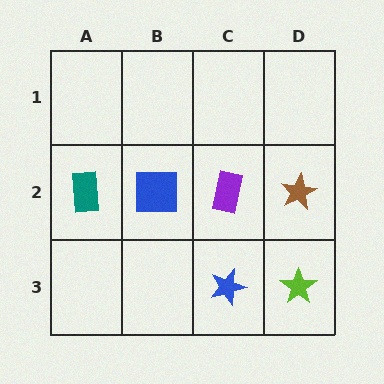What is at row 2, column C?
A purple rectangle.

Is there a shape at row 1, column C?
No, that cell is empty.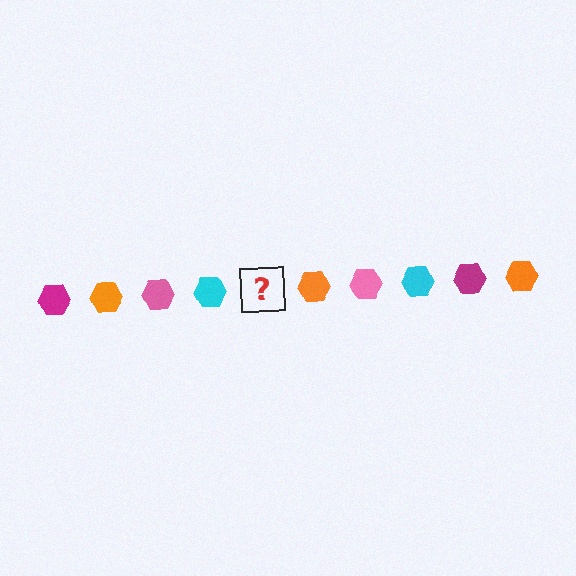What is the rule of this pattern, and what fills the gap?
The rule is that the pattern cycles through magenta, orange, pink, cyan hexagons. The gap should be filled with a magenta hexagon.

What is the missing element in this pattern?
The missing element is a magenta hexagon.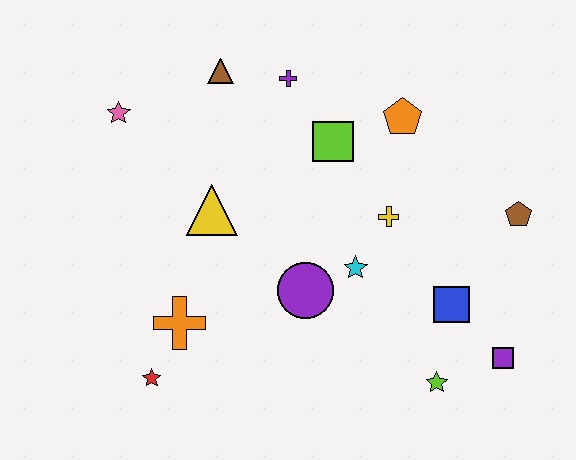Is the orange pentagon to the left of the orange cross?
No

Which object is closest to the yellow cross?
The cyan star is closest to the yellow cross.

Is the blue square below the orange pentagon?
Yes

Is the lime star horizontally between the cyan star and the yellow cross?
No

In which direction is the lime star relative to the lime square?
The lime star is below the lime square.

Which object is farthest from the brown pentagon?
The pink star is farthest from the brown pentagon.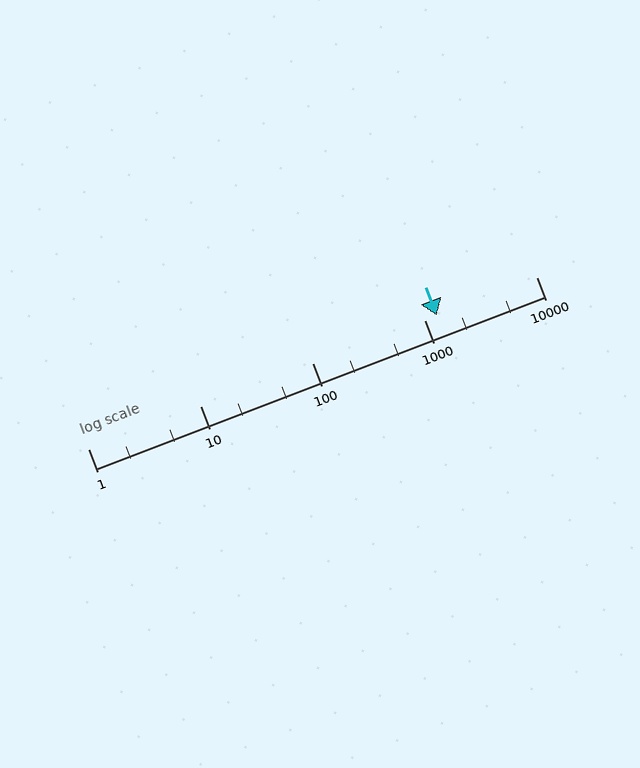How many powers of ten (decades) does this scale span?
The scale spans 4 decades, from 1 to 10000.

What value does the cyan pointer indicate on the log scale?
The pointer indicates approximately 1300.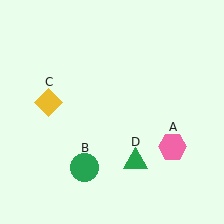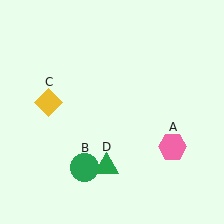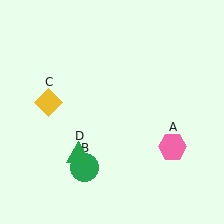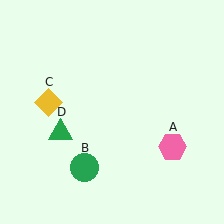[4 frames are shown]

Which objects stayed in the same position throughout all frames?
Pink hexagon (object A) and green circle (object B) and yellow diamond (object C) remained stationary.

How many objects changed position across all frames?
1 object changed position: green triangle (object D).